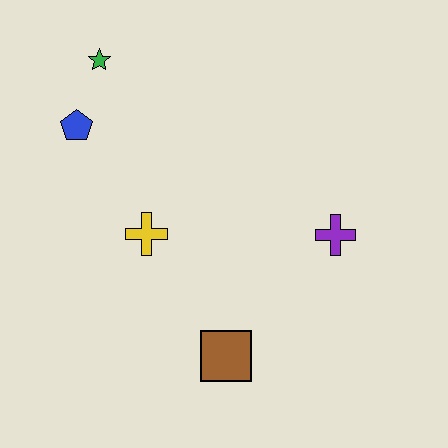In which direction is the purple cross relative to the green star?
The purple cross is to the right of the green star.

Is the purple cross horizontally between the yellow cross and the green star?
No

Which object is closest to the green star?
The blue pentagon is closest to the green star.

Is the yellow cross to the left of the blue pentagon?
No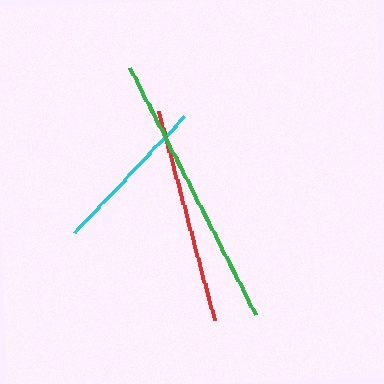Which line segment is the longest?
The green line is the longest at approximately 277 pixels.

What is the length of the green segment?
The green segment is approximately 277 pixels long.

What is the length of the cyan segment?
The cyan segment is approximately 160 pixels long.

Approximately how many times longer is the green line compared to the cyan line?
The green line is approximately 1.7 times the length of the cyan line.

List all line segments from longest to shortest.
From longest to shortest: green, red, cyan.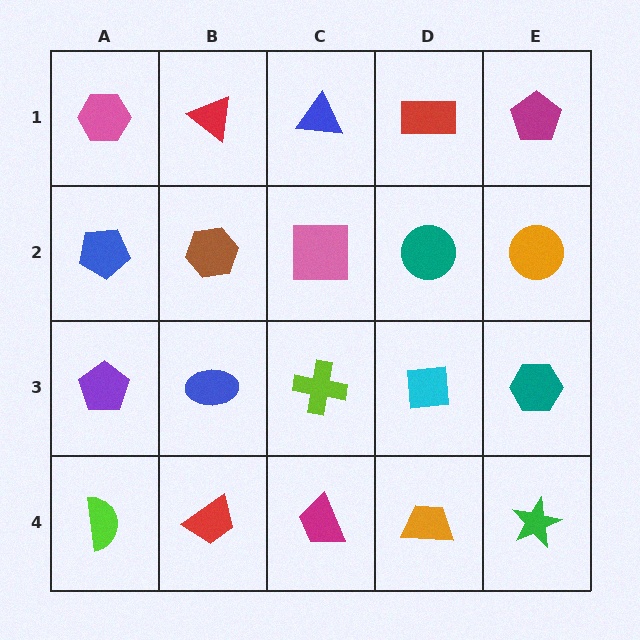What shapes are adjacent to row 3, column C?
A pink square (row 2, column C), a magenta trapezoid (row 4, column C), a blue ellipse (row 3, column B), a cyan square (row 3, column D).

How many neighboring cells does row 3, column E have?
3.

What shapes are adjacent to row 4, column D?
A cyan square (row 3, column D), a magenta trapezoid (row 4, column C), a green star (row 4, column E).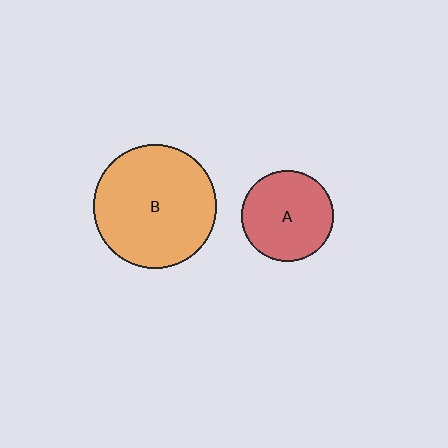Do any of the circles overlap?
No, none of the circles overlap.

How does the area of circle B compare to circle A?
Approximately 1.8 times.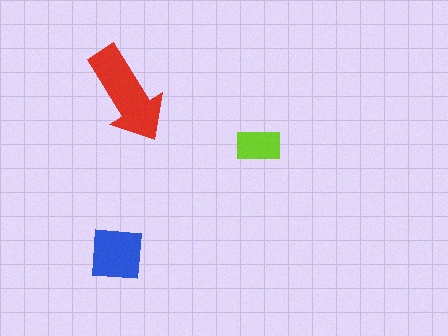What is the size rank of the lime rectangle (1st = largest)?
3rd.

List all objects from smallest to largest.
The lime rectangle, the blue square, the red arrow.